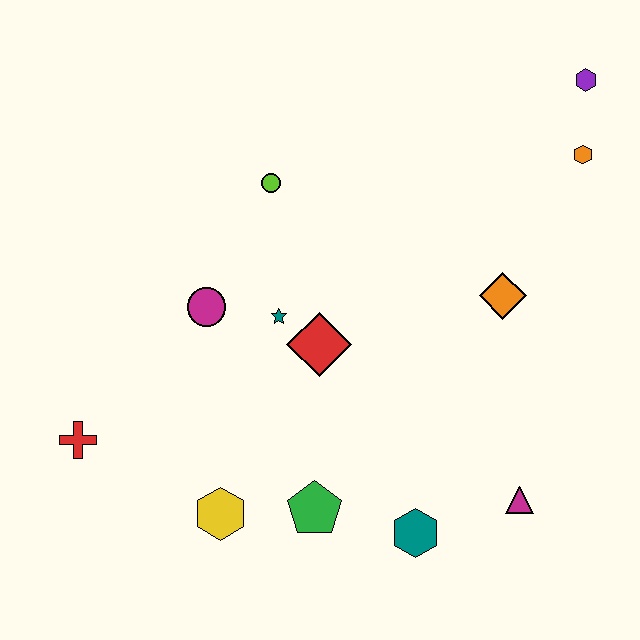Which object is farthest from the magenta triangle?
The red cross is farthest from the magenta triangle.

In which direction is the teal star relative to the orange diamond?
The teal star is to the left of the orange diamond.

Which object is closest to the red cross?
The yellow hexagon is closest to the red cross.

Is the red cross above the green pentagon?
Yes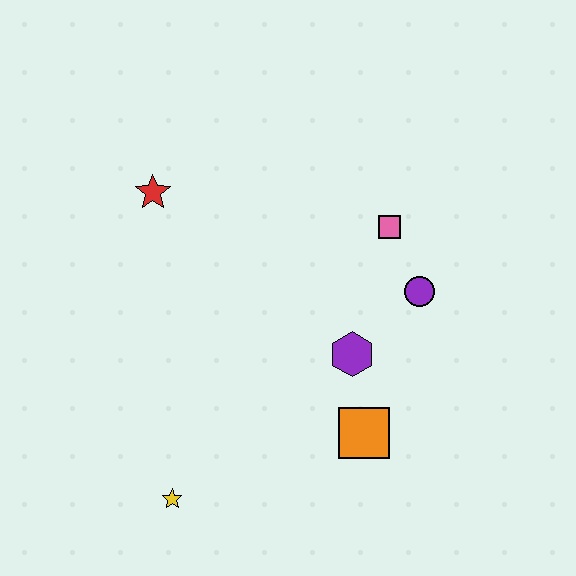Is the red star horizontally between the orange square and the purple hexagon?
No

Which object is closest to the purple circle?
The pink square is closest to the purple circle.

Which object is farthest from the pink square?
The yellow star is farthest from the pink square.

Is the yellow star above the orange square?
No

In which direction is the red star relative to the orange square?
The red star is above the orange square.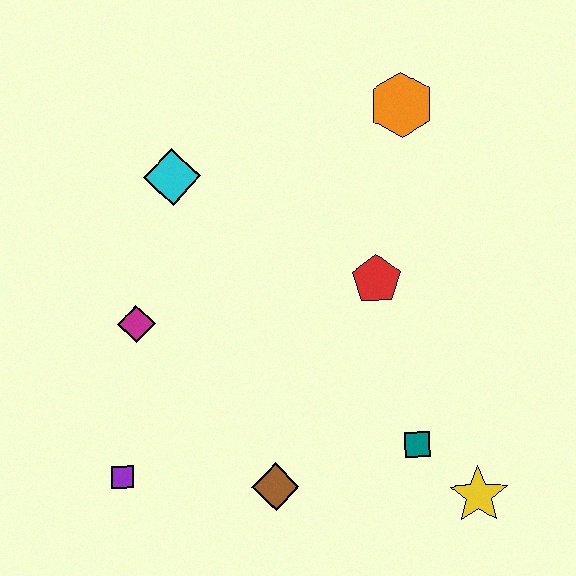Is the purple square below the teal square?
Yes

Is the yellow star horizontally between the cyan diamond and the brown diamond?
No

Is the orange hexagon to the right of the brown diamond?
Yes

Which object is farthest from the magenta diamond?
The yellow star is farthest from the magenta diamond.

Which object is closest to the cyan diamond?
The magenta diamond is closest to the cyan diamond.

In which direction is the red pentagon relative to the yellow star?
The red pentagon is above the yellow star.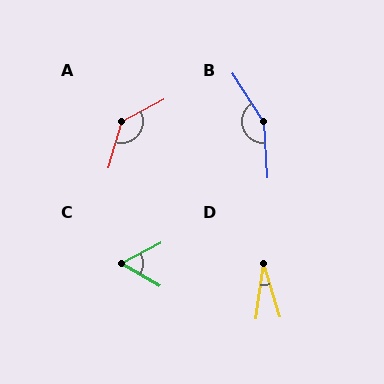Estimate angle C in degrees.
Approximately 58 degrees.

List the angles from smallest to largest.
D (24°), C (58°), A (134°), B (150°).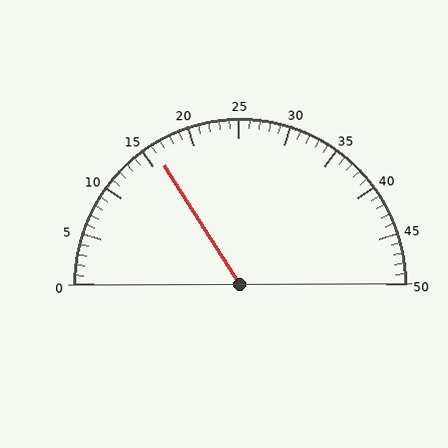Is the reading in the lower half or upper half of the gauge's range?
The reading is in the lower half of the range (0 to 50).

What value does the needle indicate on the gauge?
The needle indicates approximately 16.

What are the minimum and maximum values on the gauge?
The gauge ranges from 0 to 50.